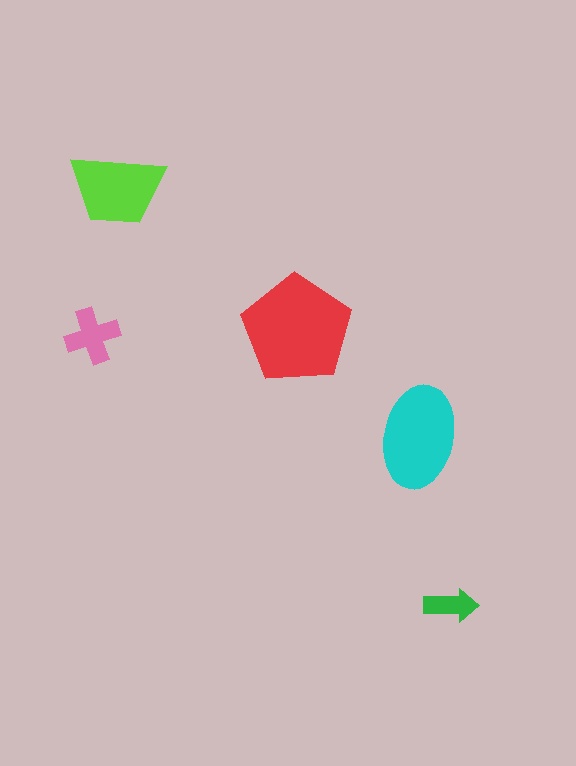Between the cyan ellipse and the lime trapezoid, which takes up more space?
The cyan ellipse.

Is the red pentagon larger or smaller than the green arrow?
Larger.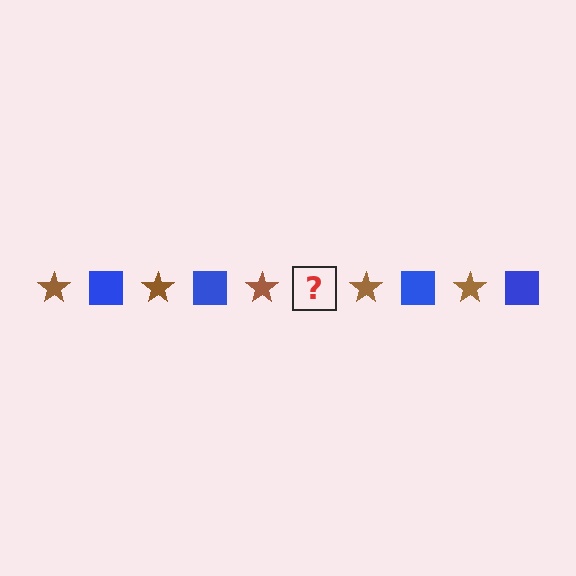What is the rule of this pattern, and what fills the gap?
The rule is that the pattern alternates between brown star and blue square. The gap should be filled with a blue square.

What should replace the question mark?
The question mark should be replaced with a blue square.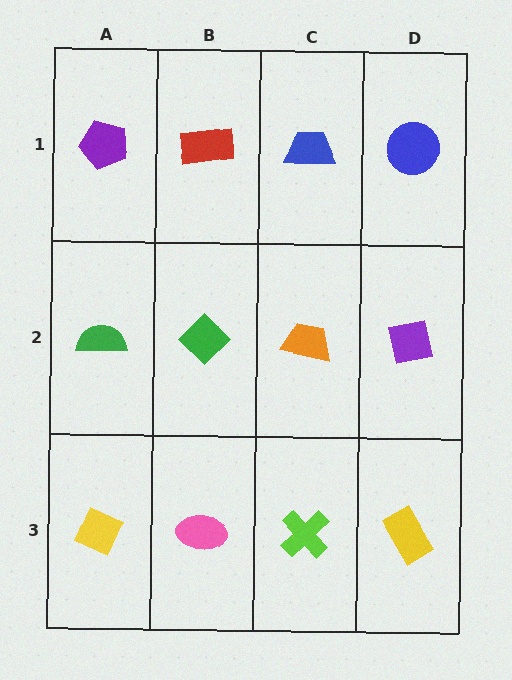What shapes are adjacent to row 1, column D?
A purple square (row 2, column D), a blue trapezoid (row 1, column C).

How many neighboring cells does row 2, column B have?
4.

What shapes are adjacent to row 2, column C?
A blue trapezoid (row 1, column C), a lime cross (row 3, column C), a green diamond (row 2, column B), a purple square (row 2, column D).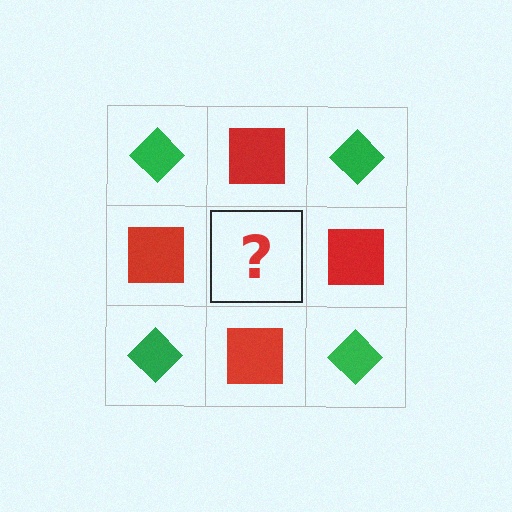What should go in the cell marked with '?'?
The missing cell should contain a green diamond.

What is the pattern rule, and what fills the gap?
The rule is that it alternates green diamond and red square in a checkerboard pattern. The gap should be filled with a green diamond.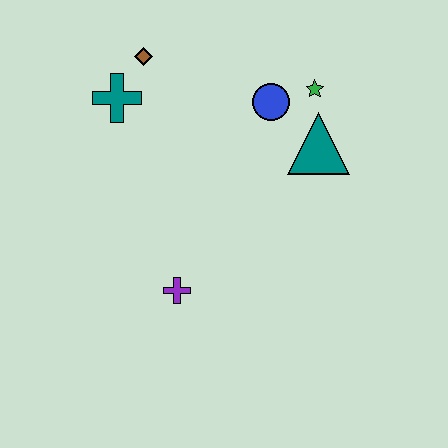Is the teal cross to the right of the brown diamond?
No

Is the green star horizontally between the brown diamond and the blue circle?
No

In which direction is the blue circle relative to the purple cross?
The blue circle is above the purple cross.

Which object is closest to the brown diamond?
The teal cross is closest to the brown diamond.